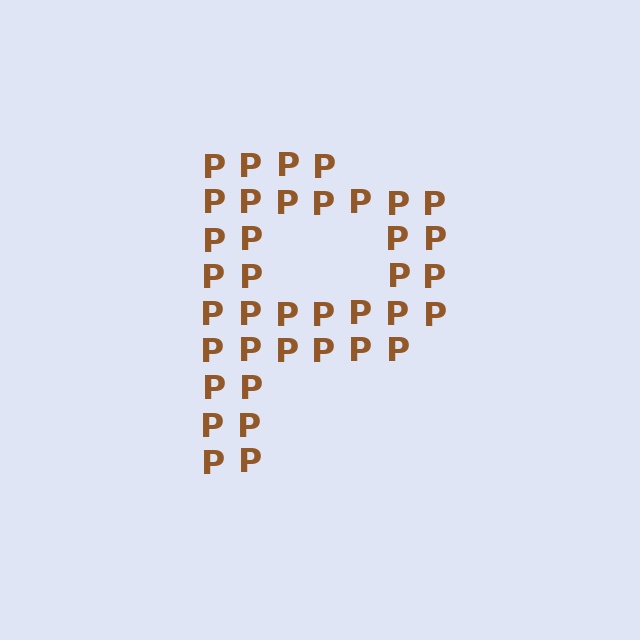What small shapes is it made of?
It is made of small letter P's.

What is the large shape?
The large shape is the letter P.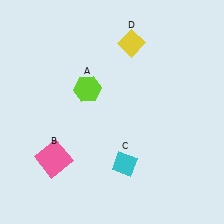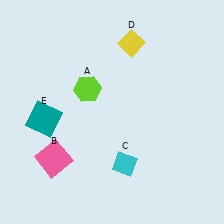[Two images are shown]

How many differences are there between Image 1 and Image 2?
There is 1 difference between the two images.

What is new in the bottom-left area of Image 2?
A teal square (E) was added in the bottom-left area of Image 2.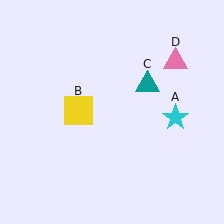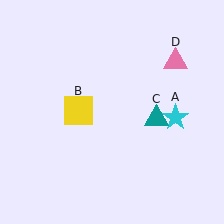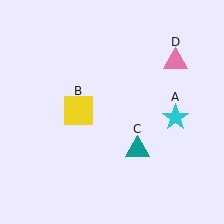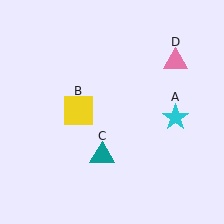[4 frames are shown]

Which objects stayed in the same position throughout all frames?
Cyan star (object A) and yellow square (object B) and pink triangle (object D) remained stationary.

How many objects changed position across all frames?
1 object changed position: teal triangle (object C).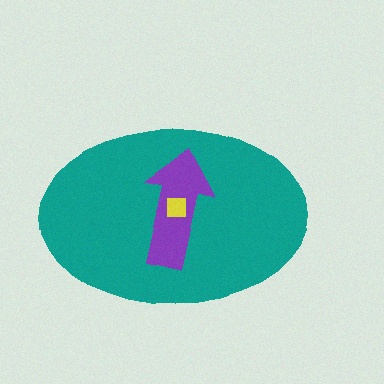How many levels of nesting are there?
3.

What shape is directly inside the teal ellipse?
The purple arrow.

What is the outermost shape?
The teal ellipse.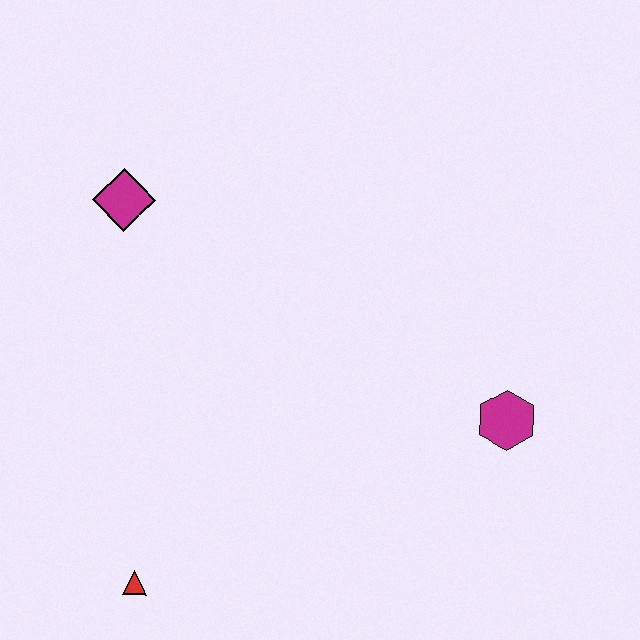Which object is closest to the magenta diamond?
The red triangle is closest to the magenta diamond.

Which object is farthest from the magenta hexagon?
The magenta diamond is farthest from the magenta hexagon.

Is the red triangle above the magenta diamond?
No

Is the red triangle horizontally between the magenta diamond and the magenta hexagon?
Yes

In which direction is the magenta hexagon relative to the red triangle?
The magenta hexagon is to the right of the red triangle.